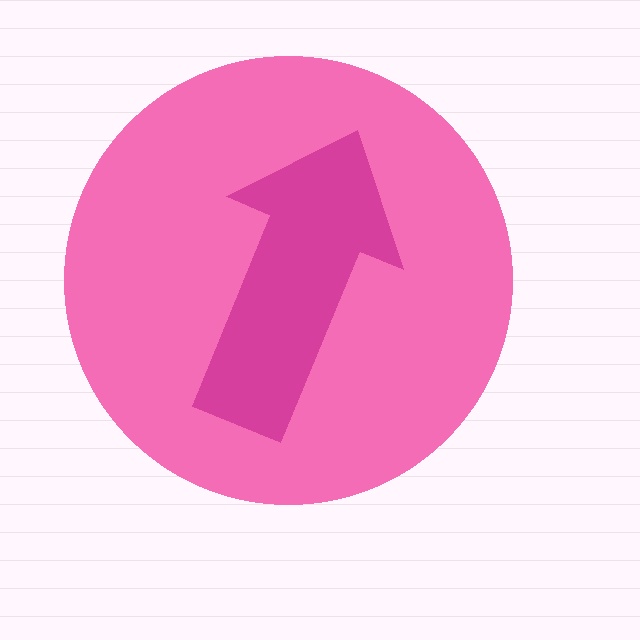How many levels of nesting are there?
2.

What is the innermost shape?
The magenta arrow.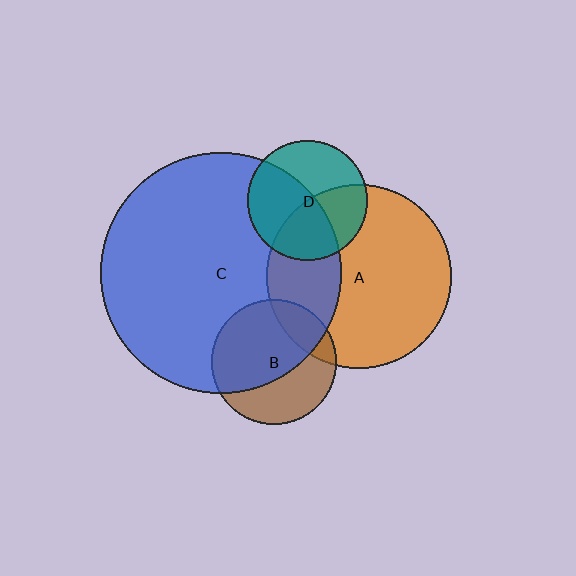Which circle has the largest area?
Circle C (blue).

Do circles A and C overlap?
Yes.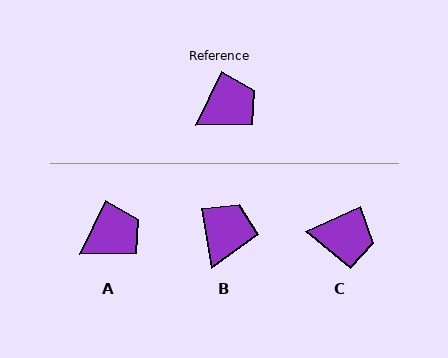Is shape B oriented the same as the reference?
No, it is off by about 35 degrees.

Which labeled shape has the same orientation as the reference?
A.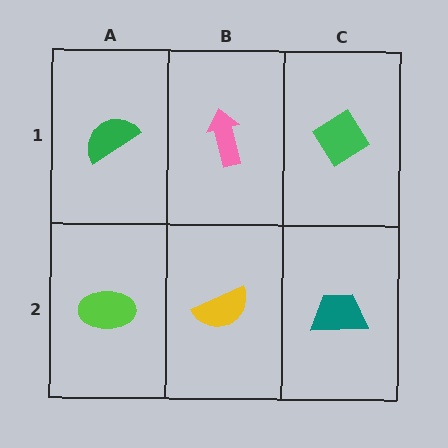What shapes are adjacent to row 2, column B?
A pink arrow (row 1, column B), a lime ellipse (row 2, column A), a teal trapezoid (row 2, column C).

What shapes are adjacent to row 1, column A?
A lime ellipse (row 2, column A), a pink arrow (row 1, column B).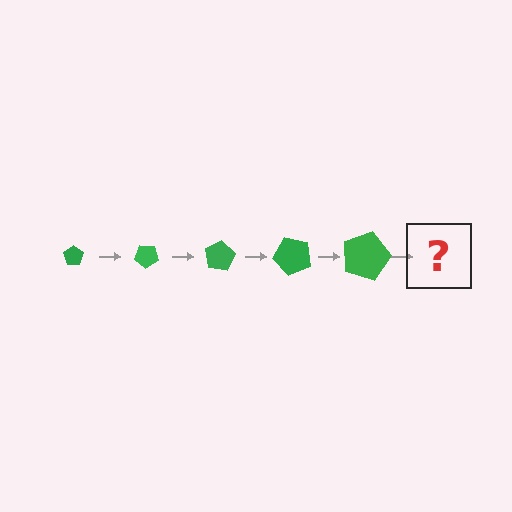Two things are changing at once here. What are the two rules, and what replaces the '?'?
The two rules are that the pentagon grows larger each step and it rotates 40 degrees each step. The '?' should be a pentagon, larger than the previous one and rotated 200 degrees from the start.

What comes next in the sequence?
The next element should be a pentagon, larger than the previous one and rotated 200 degrees from the start.